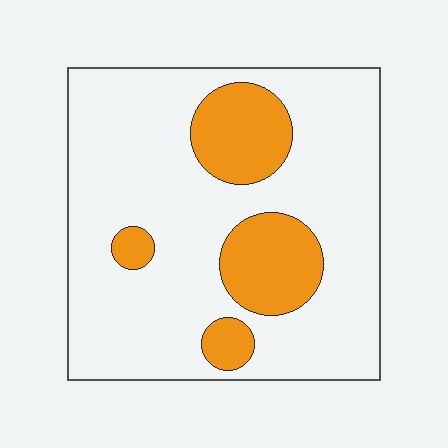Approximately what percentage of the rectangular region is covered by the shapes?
Approximately 20%.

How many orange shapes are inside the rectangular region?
4.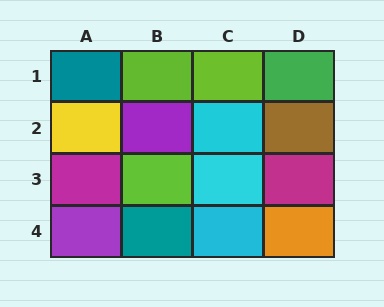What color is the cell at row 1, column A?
Teal.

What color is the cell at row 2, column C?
Cyan.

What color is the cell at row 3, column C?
Cyan.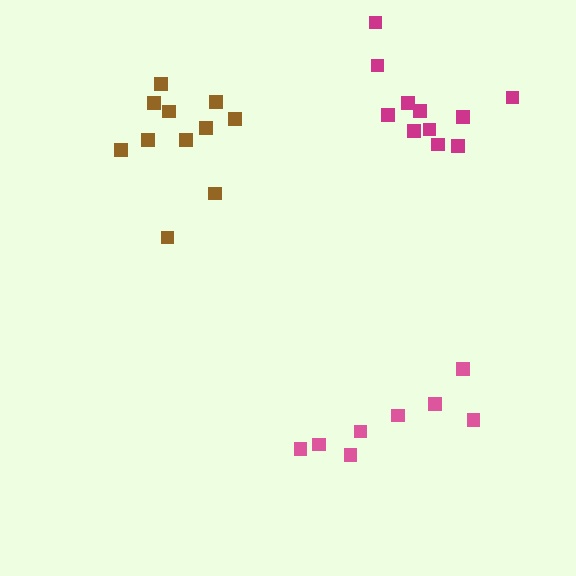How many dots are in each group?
Group 1: 8 dots, Group 2: 11 dots, Group 3: 11 dots (30 total).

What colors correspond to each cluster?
The clusters are colored: pink, brown, magenta.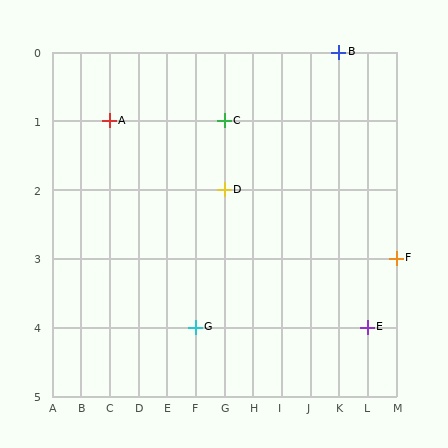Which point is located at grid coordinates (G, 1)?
Point C is at (G, 1).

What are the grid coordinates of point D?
Point D is at grid coordinates (G, 2).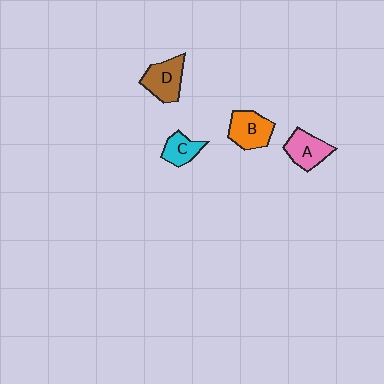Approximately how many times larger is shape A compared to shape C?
Approximately 1.3 times.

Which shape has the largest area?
Shape D (brown).